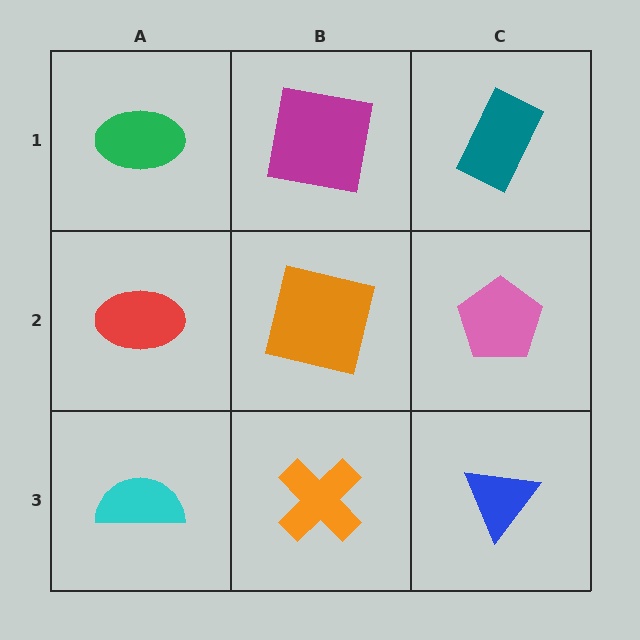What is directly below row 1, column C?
A pink pentagon.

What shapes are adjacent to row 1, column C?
A pink pentagon (row 2, column C), a magenta square (row 1, column B).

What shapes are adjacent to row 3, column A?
A red ellipse (row 2, column A), an orange cross (row 3, column B).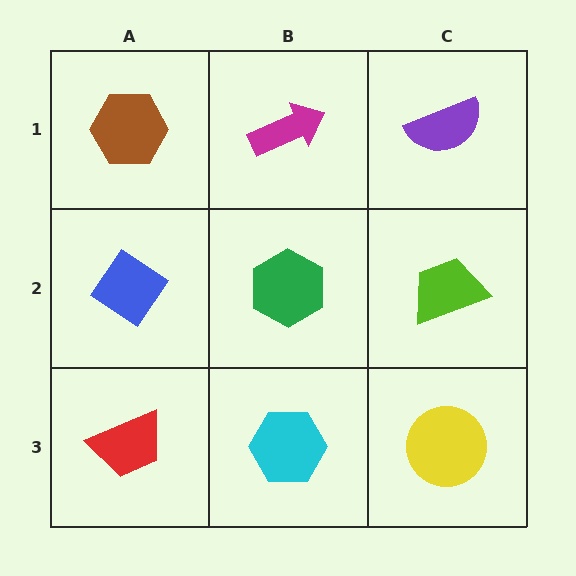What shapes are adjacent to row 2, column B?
A magenta arrow (row 1, column B), a cyan hexagon (row 3, column B), a blue diamond (row 2, column A), a lime trapezoid (row 2, column C).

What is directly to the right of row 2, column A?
A green hexagon.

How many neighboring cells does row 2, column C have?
3.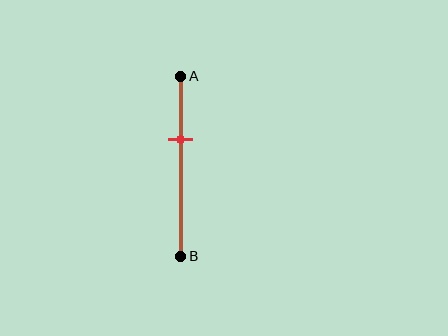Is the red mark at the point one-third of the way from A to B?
Yes, the mark is approximately at the one-third point.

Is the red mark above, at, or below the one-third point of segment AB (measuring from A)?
The red mark is approximately at the one-third point of segment AB.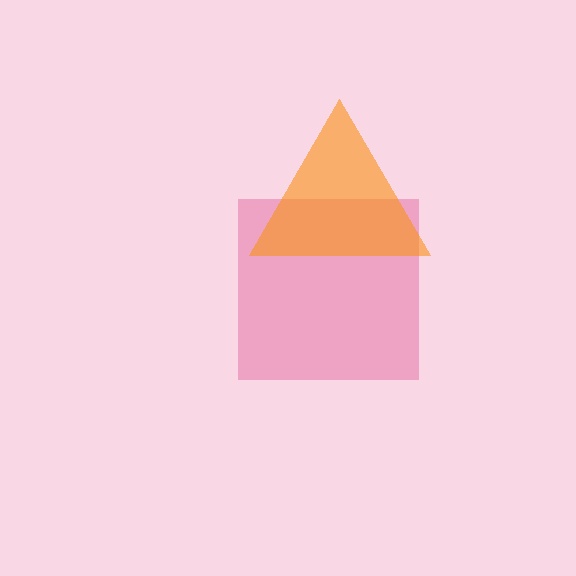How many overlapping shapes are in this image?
There are 2 overlapping shapes in the image.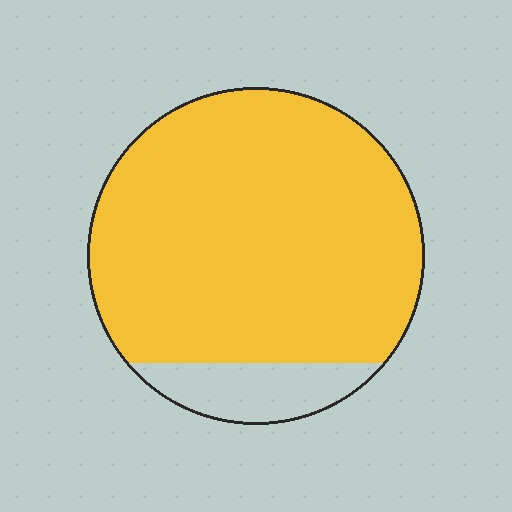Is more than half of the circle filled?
Yes.